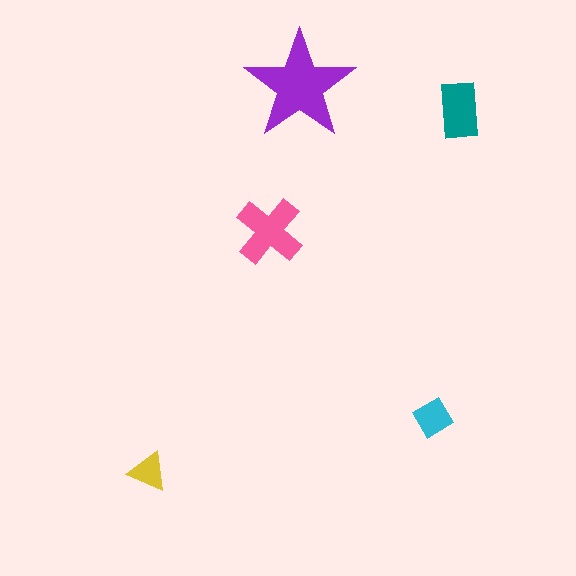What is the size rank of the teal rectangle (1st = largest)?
3rd.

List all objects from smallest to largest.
The yellow triangle, the cyan diamond, the teal rectangle, the pink cross, the purple star.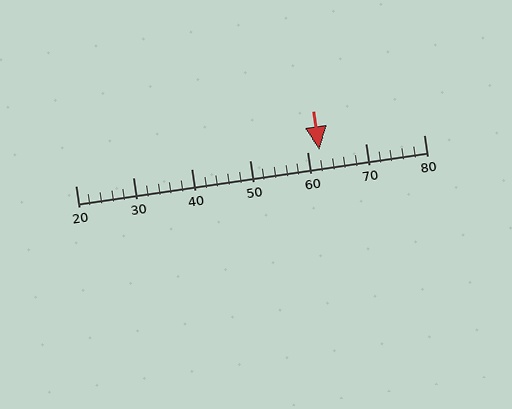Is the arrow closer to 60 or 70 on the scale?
The arrow is closer to 60.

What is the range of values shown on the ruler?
The ruler shows values from 20 to 80.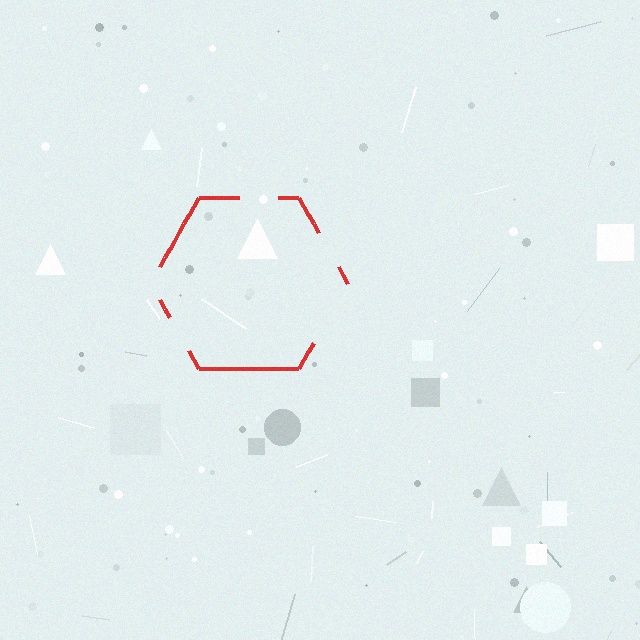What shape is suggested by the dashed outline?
The dashed outline suggests a hexagon.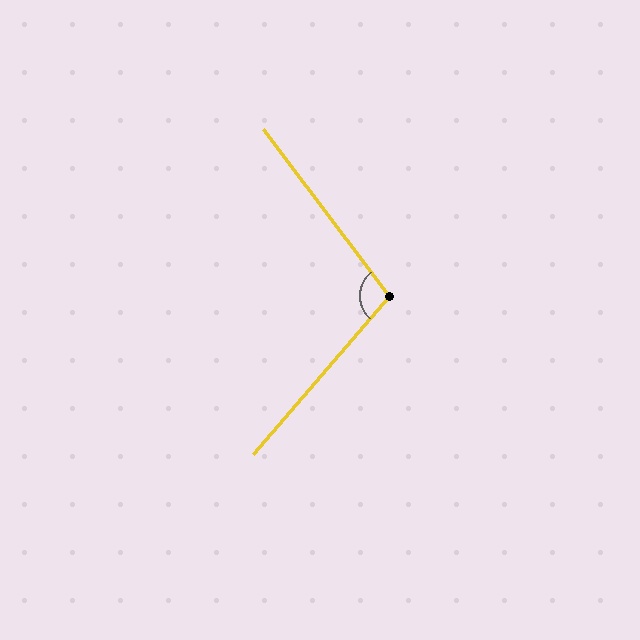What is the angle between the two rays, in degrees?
Approximately 102 degrees.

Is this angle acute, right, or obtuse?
It is obtuse.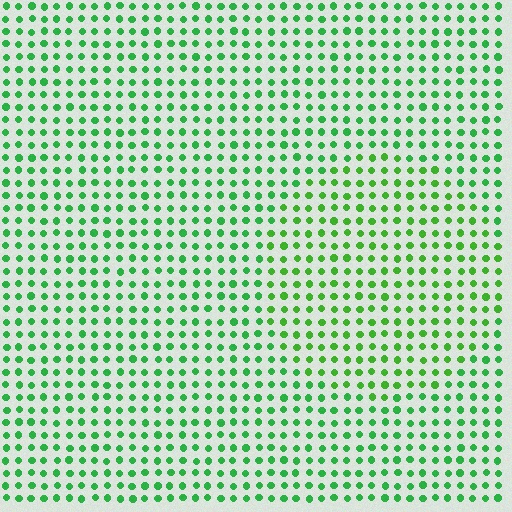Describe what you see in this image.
The image is filled with small green elements in a uniform arrangement. A circle-shaped region is visible where the elements are tinted to a slightly different hue, forming a subtle color boundary.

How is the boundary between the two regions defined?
The boundary is defined purely by a slight shift in hue (about 19 degrees). Spacing, size, and orientation are identical on both sides.